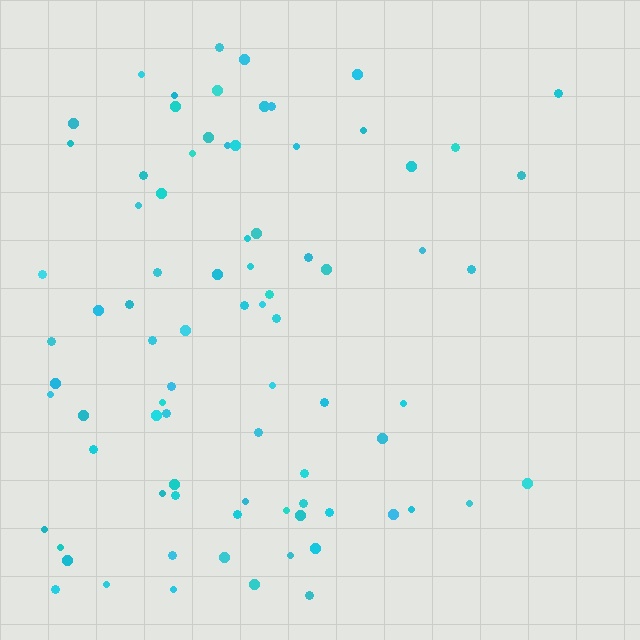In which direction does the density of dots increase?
From right to left, with the left side densest.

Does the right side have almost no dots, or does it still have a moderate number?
Still a moderate number, just noticeably fewer than the left.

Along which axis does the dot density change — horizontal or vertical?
Horizontal.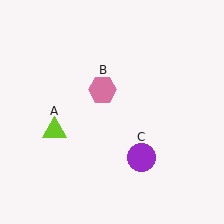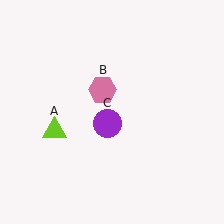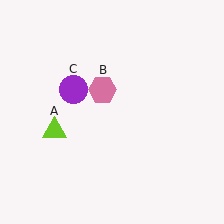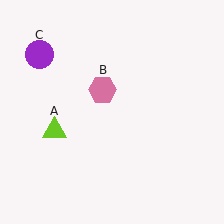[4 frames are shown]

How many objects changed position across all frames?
1 object changed position: purple circle (object C).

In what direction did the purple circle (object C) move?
The purple circle (object C) moved up and to the left.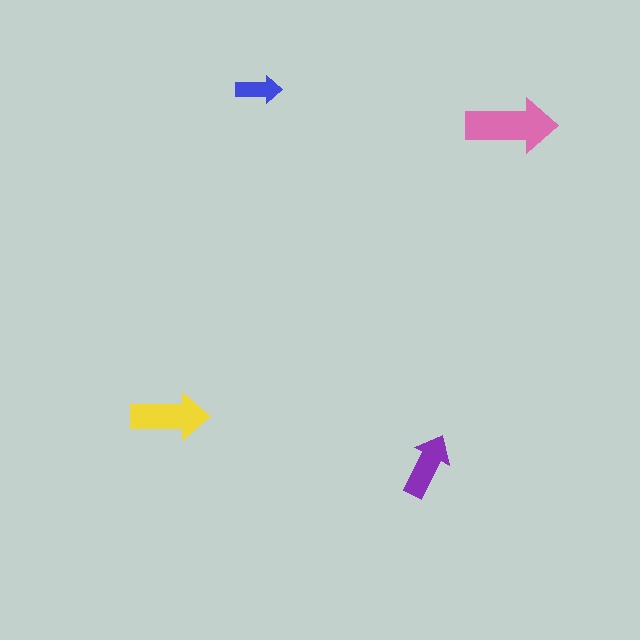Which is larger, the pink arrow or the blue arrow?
The pink one.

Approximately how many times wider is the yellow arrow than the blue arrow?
About 1.5 times wider.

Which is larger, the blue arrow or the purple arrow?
The purple one.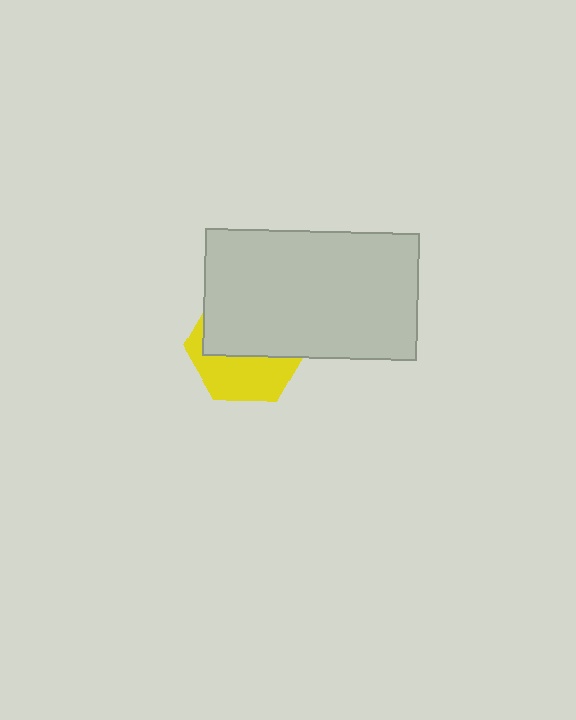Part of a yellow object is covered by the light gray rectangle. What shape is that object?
It is a hexagon.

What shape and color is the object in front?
The object in front is a light gray rectangle.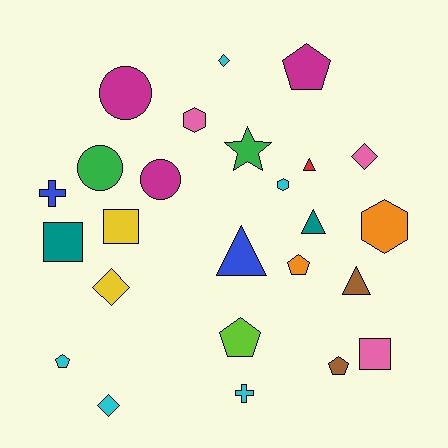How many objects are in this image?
There are 25 objects.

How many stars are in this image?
There is 1 star.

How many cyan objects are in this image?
There are 5 cyan objects.